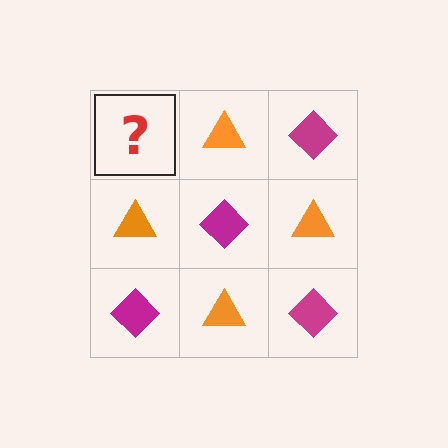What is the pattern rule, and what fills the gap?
The rule is that it alternates magenta diamond and orange triangle in a checkerboard pattern. The gap should be filled with a magenta diamond.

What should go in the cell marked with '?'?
The missing cell should contain a magenta diamond.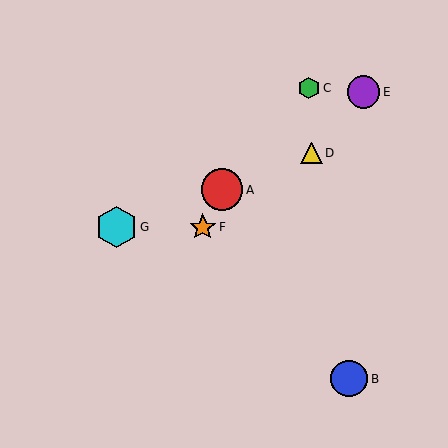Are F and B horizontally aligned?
No, F is at y≈227 and B is at y≈379.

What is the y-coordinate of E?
Object E is at y≈92.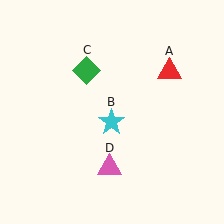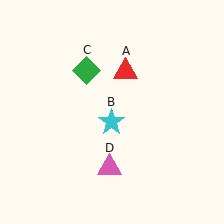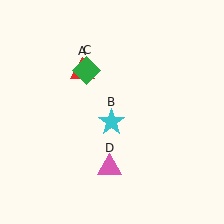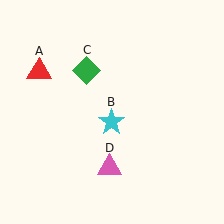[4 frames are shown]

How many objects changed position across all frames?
1 object changed position: red triangle (object A).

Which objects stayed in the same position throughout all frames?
Cyan star (object B) and green diamond (object C) and pink triangle (object D) remained stationary.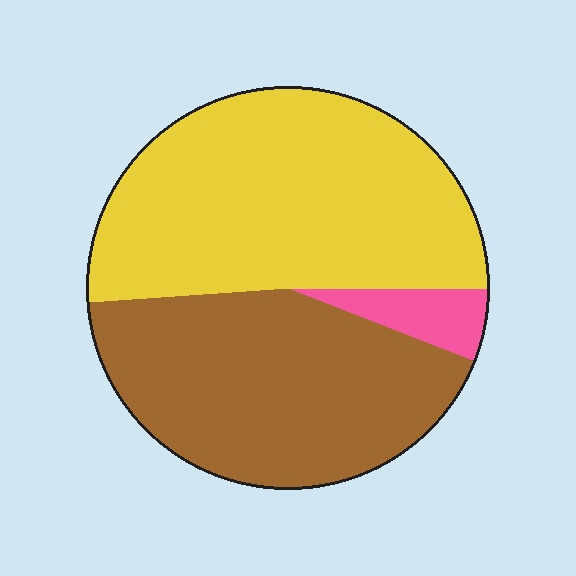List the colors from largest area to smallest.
From largest to smallest: yellow, brown, pink.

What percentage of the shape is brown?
Brown takes up about two fifths (2/5) of the shape.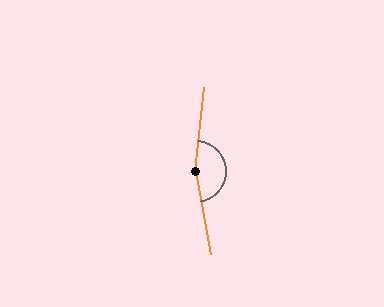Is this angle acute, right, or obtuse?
It is obtuse.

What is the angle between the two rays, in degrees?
Approximately 163 degrees.